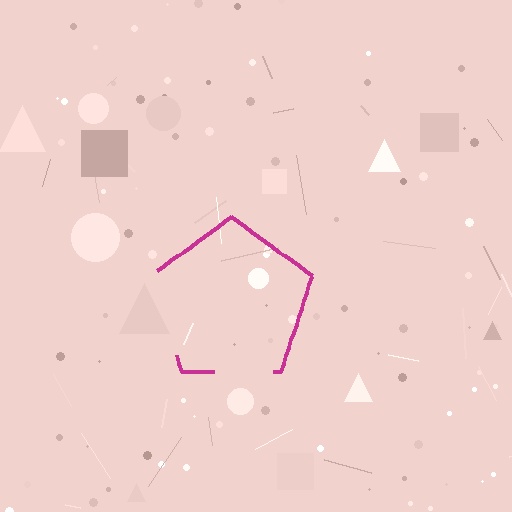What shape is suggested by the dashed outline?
The dashed outline suggests a pentagon.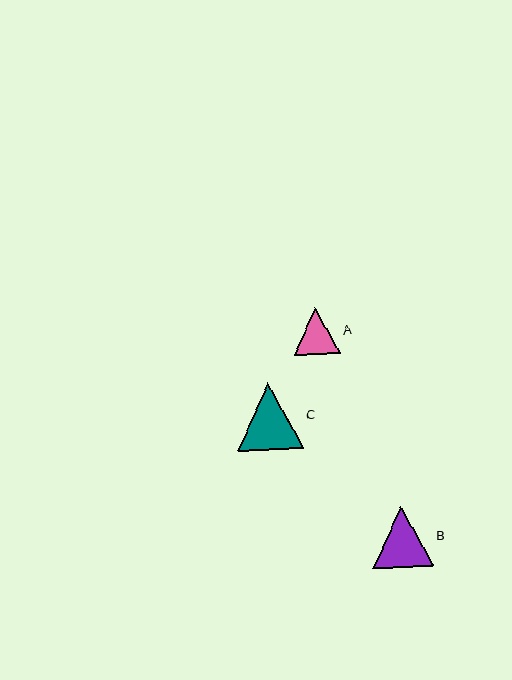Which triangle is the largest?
Triangle C is the largest with a size of approximately 66 pixels.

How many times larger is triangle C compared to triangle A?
Triangle C is approximately 1.4 times the size of triangle A.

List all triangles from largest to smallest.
From largest to smallest: C, B, A.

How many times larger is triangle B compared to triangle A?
Triangle B is approximately 1.3 times the size of triangle A.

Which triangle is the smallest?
Triangle A is the smallest with a size of approximately 47 pixels.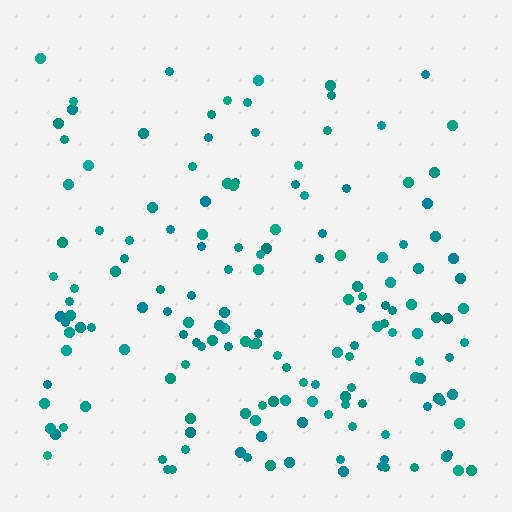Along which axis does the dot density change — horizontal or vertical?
Vertical.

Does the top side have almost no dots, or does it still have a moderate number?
Still a moderate number, just noticeably fewer than the bottom.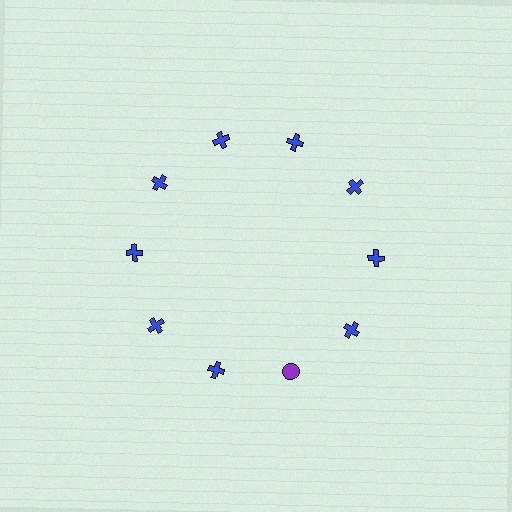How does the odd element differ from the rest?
It differs in both color (purple instead of blue) and shape (circle instead of cross).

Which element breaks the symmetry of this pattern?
The purple circle at roughly the 5 o'clock position breaks the symmetry. All other shapes are blue crosses.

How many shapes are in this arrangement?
There are 10 shapes arranged in a ring pattern.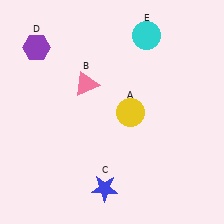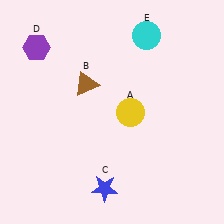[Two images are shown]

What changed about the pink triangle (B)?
In Image 1, B is pink. In Image 2, it changed to brown.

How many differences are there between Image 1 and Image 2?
There is 1 difference between the two images.